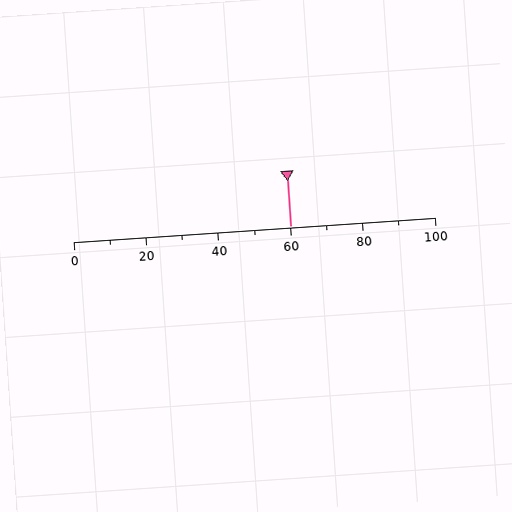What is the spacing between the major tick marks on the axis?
The major ticks are spaced 20 apart.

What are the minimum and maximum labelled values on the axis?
The axis runs from 0 to 100.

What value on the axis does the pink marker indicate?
The marker indicates approximately 60.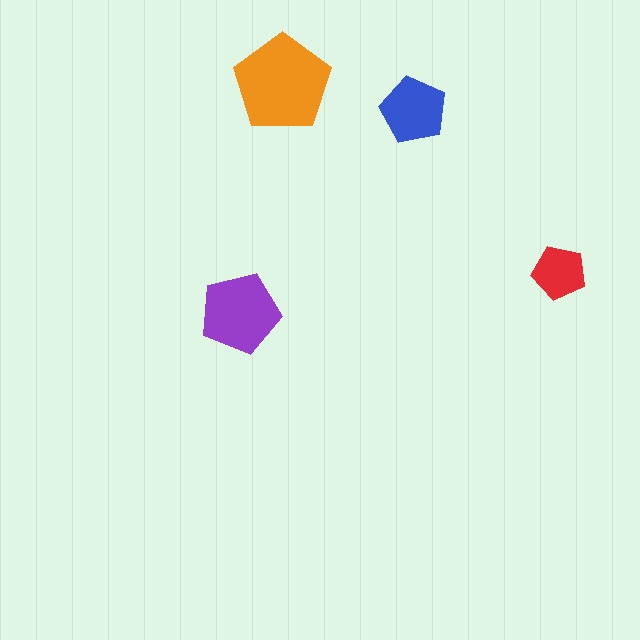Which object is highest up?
The orange pentagon is topmost.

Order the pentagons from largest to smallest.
the orange one, the purple one, the blue one, the red one.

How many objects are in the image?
There are 4 objects in the image.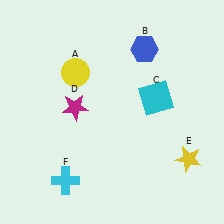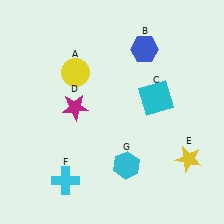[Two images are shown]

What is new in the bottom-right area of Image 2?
A cyan hexagon (G) was added in the bottom-right area of Image 2.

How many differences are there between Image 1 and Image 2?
There is 1 difference between the two images.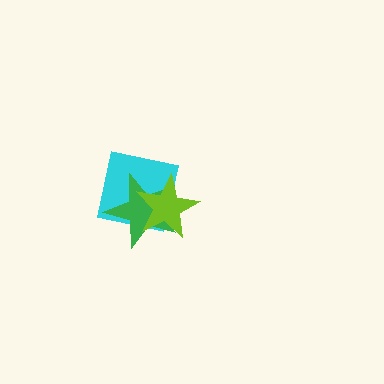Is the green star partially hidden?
Yes, it is partially covered by another shape.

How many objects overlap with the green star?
2 objects overlap with the green star.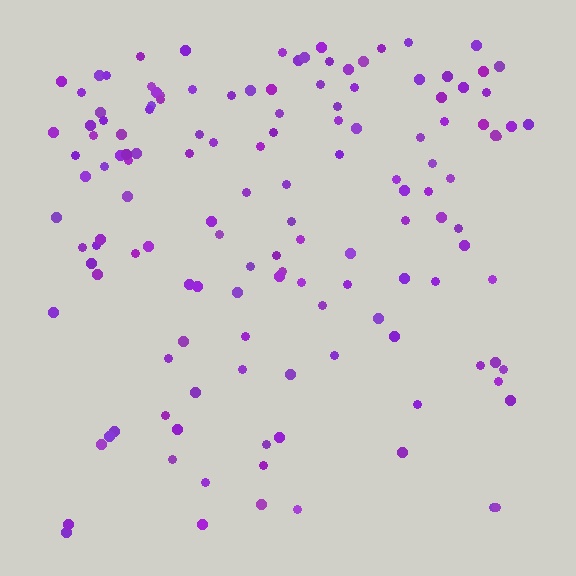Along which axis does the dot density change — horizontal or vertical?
Vertical.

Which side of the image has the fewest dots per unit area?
The bottom.